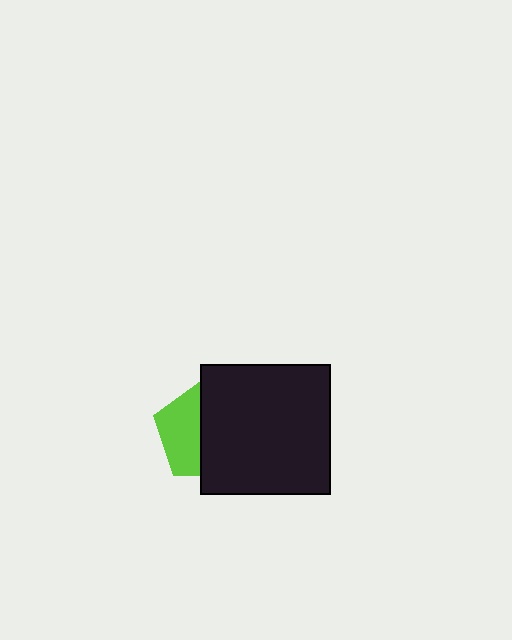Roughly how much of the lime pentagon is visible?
A small part of it is visible (roughly 43%).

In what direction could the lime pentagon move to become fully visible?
The lime pentagon could move left. That would shift it out from behind the black square entirely.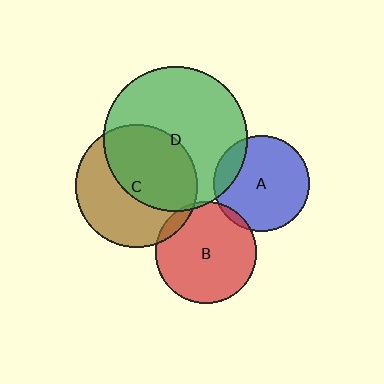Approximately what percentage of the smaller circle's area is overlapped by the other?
Approximately 5%.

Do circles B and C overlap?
Yes.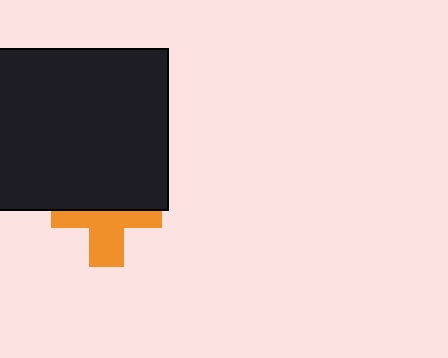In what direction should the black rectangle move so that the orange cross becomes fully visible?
The black rectangle should move up. That is the shortest direction to clear the overlap and leave the orange cross fully visible.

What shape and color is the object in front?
The object in front is a black rectangle.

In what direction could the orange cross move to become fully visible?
The orange cross could move down. That would shift it out from behind the black rectangle entirely.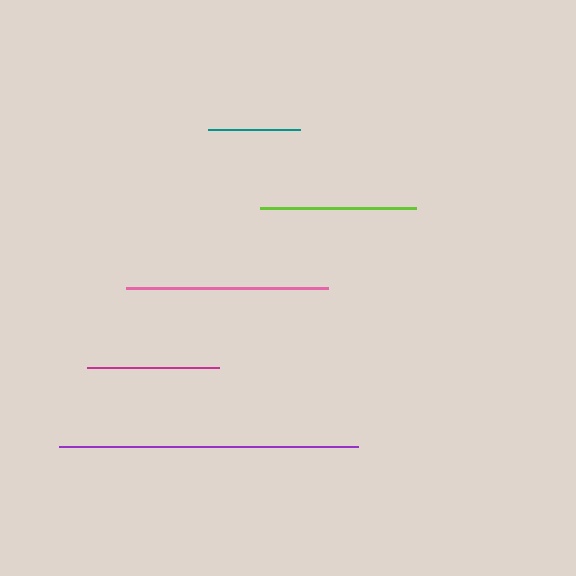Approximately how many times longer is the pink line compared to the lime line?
The pink line is approximately 1.3 times the length of the lime line.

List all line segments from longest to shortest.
From longest to shortest: purple, pink, lime, magenta, teal.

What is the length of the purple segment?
The purple segment is approximately 299 pixels long.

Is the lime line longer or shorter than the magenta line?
The lime line is longer than the magenta line.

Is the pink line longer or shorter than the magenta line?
The pink line is longer than the magenta line.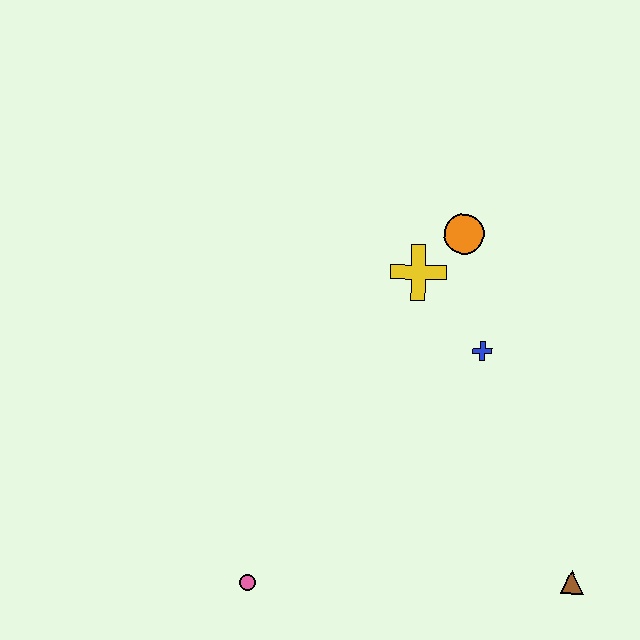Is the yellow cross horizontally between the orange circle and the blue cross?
No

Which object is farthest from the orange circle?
The pink circle is farthest from the orange circle.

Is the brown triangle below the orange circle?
Yes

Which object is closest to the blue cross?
The yellow cross is closest to the blue cross.